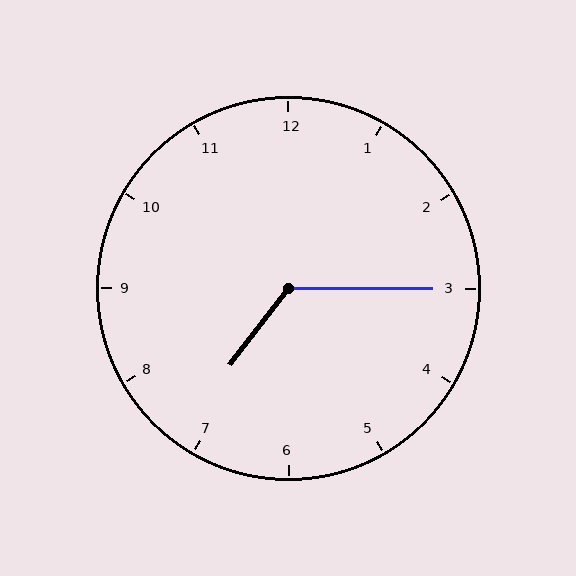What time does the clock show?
7:15.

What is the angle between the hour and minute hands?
Approximately 128 degrees.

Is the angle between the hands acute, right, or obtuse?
It is obtuse.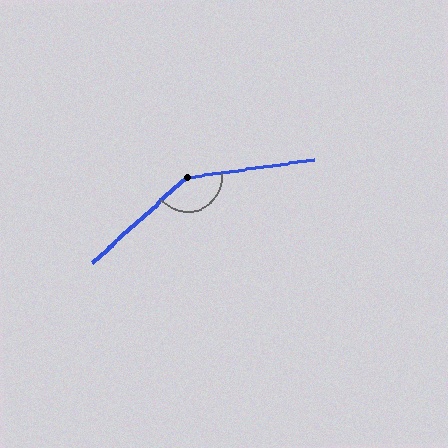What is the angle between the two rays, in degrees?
Approximately 146 degrees.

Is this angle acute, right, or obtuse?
It is obtuse.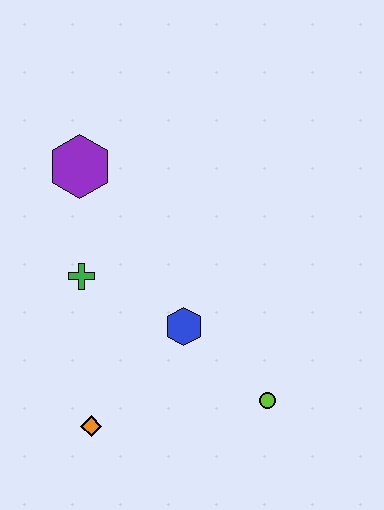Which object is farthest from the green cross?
The lime circle is farthest from the green cross.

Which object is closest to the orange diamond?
The blue hexagon is closest to the orange diamond.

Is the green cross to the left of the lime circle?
Yes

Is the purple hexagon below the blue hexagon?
No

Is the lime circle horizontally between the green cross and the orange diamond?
No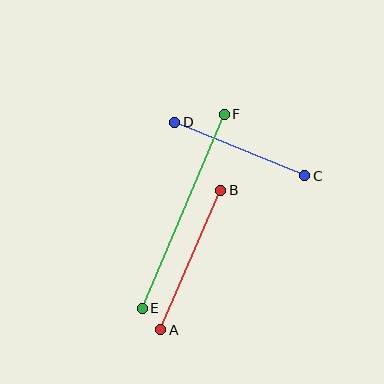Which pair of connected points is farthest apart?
Points E and F are farthest apart.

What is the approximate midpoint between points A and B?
The midpoint is at approximately (191, 260) pixels.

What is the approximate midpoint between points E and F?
The midpoint is at approximately (183, 211) pixels.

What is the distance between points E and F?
The distance is approximately 211 pixels.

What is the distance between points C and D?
The distance is approximately 140 pixels.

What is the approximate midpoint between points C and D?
The midpoint is at approximately (240, 149) pixels.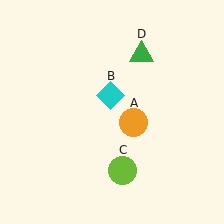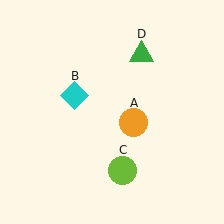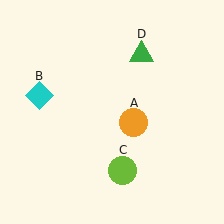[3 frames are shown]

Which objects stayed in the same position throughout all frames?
Orange circle (object A) and lime circle (object C) and green triangle (object D) remained stationary.